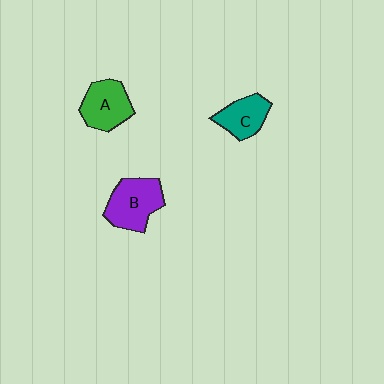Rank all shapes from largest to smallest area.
From largest to smallest: B (purple), A (green), C (teal).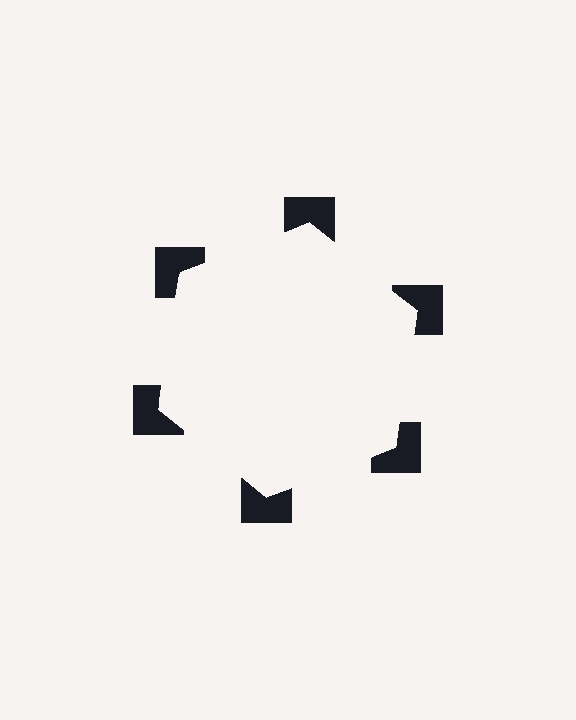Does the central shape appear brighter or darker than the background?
It typically appears slightly brighter than the background, even though no actual brightness change is drawn.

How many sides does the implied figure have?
6 sides.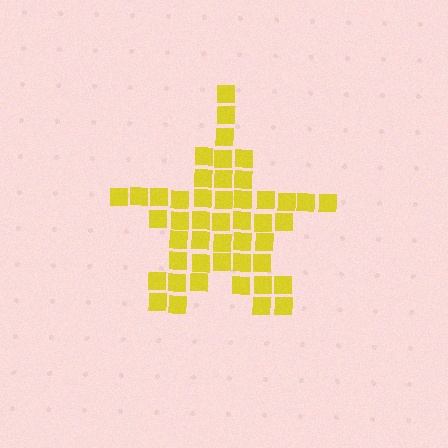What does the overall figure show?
The overall figure shows a star.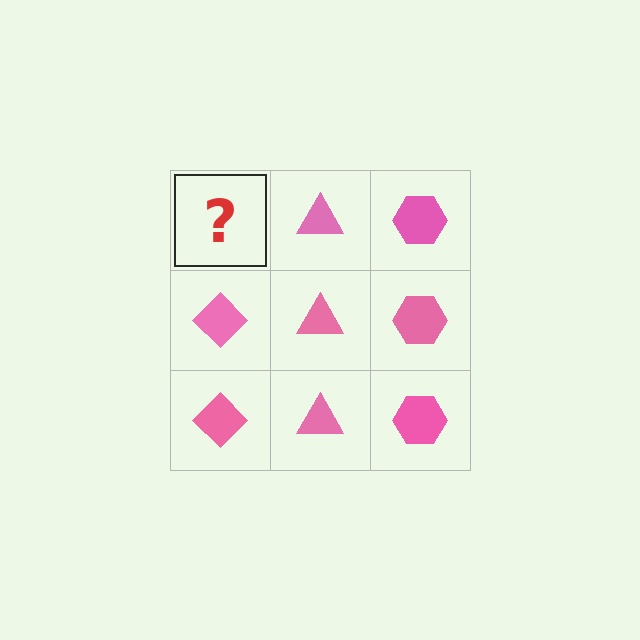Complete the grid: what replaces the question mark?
The question mark should be replaced with a pink diamond.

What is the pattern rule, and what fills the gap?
The rule is that each column has a consistent shape. The gap should be filled with a pink diamond.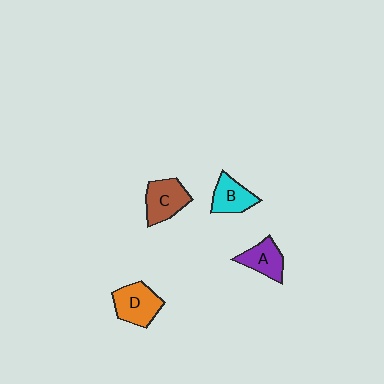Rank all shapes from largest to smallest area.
From largest to smallest: D (orange), C (brown), A (purple), B (cyan).